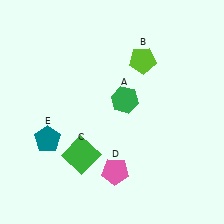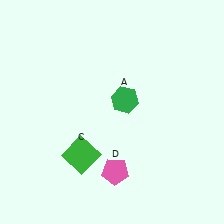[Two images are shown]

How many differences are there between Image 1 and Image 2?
There are 2 differences between the two images.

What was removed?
The lime pentagon (B), the teal pentagon (E) were removed in Image 2.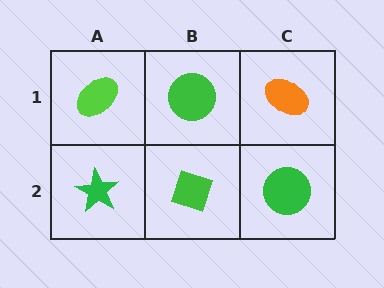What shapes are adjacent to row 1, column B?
A green diamond (row 2, column B), a lime ellipse (row 1, column A), an orange ellipse (row 1, column C).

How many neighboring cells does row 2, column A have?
2.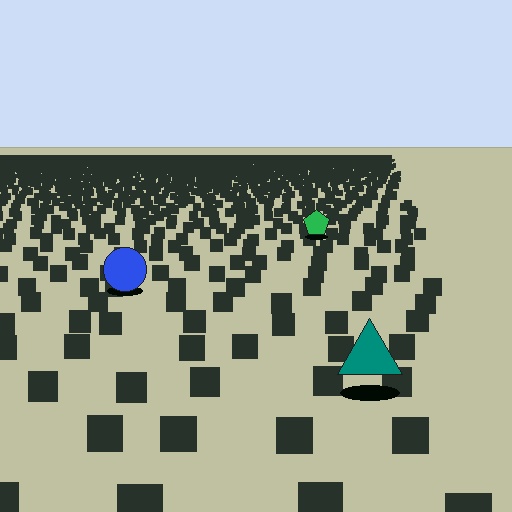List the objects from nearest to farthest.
From nearest to farthest: the teal triangle, the blue circle, the green pentagon.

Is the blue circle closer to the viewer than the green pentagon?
Yes. The blue circle is closer — you can tell from the texture gradient: the ground texture is coarser near it.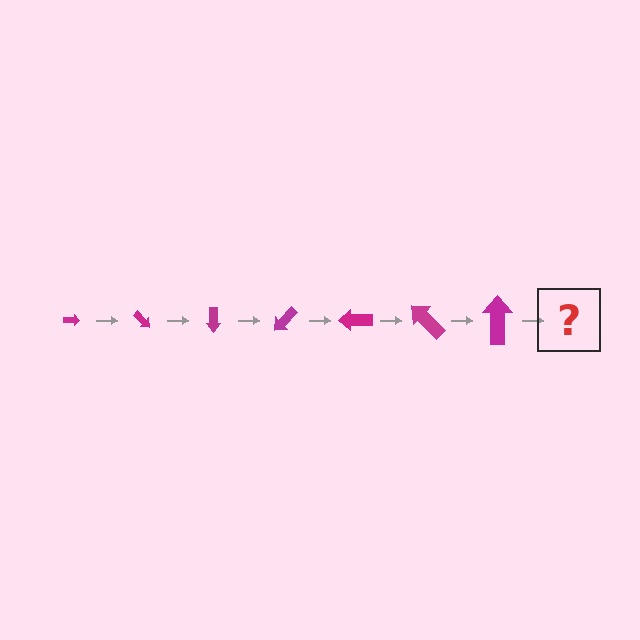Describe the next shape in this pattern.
It should be an arrow, larger than the previous one and rotated 315 degrees from the start.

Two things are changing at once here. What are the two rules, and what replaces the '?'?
The two rules are that the arrow grows larger each step and it rotates 45 degrees each step. The '?' should be an arrow, larger than the previous one and rotated 315 degrees from the start.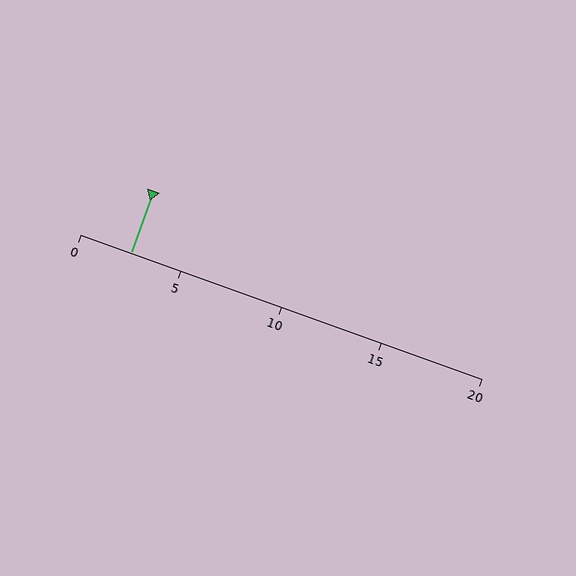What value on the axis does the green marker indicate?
The marker indicates approximately 2.5.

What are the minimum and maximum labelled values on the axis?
The axis runs from 0 to 20.